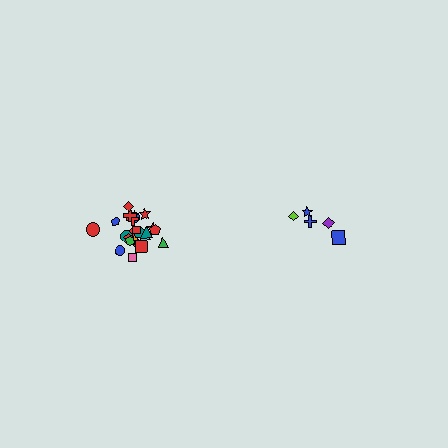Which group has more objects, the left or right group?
The left group.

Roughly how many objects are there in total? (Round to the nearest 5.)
Roughly 30 objects in total.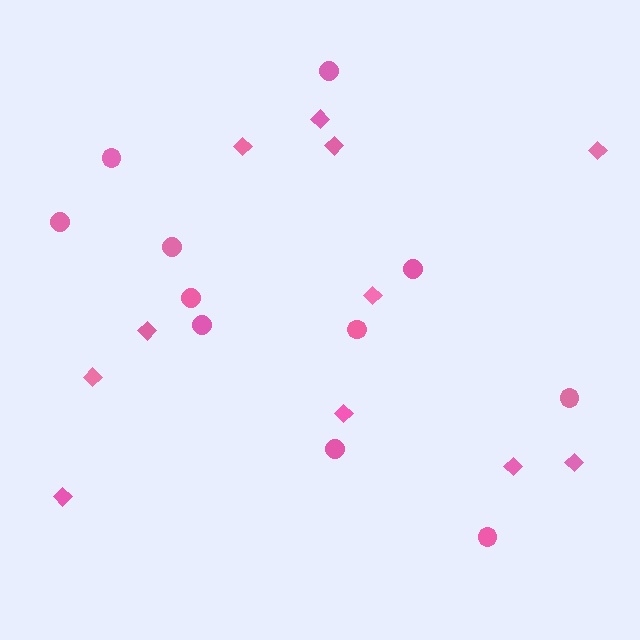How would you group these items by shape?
There are 2 groups: one group of diamonds (11) and one group of circles (11).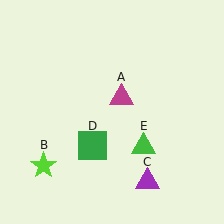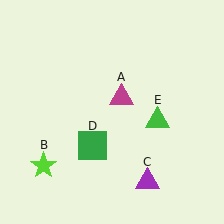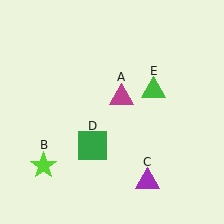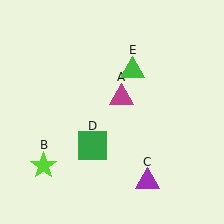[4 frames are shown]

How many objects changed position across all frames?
1 object changed position: green triangle (object E).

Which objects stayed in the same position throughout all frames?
Magenta triangle (object A) and lime star (object B) and purple triangle (object C) and green square (object D) remained stationary.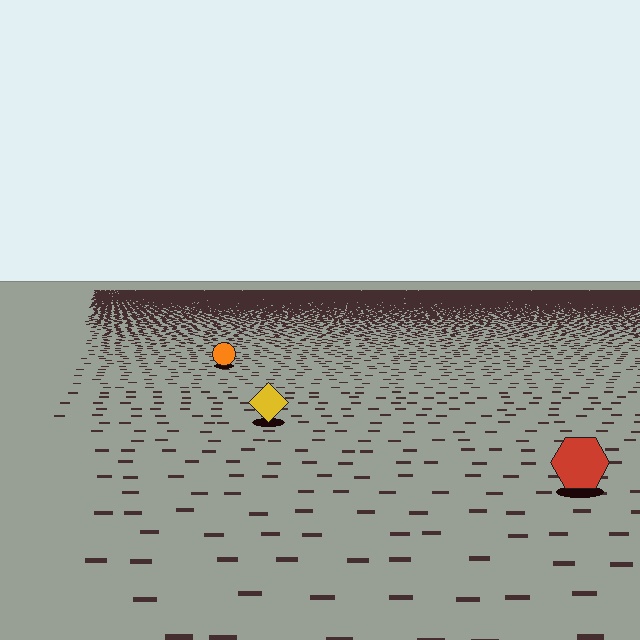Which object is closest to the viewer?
The red hexagon is closest. The texture marks near it are larger and more spread out.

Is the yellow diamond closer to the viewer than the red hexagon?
No. The red hexagon is closer — you can tell from the texture gradient: the ground texture is coarser near it.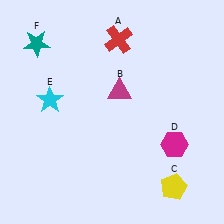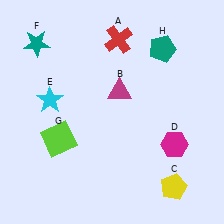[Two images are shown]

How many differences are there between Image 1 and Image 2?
There are 2 differences between the two images.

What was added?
A lime square (G), a teal pentagon (H) were added in Image 2.